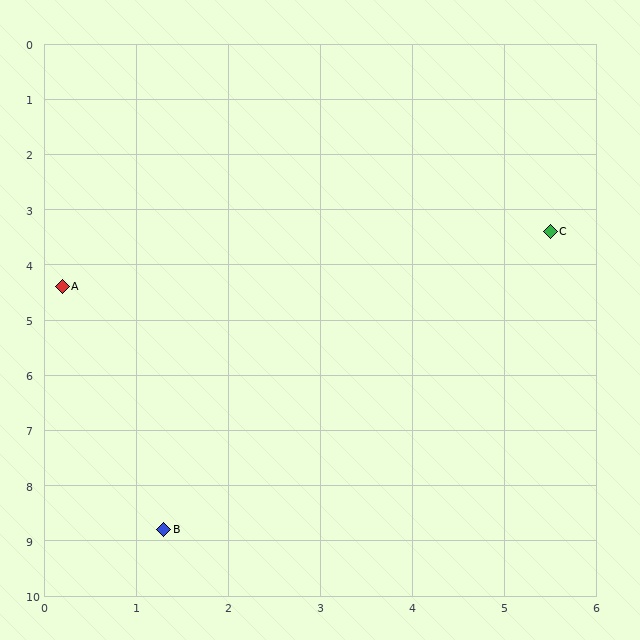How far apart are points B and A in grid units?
Points B and A are about 4.5 grid units apart.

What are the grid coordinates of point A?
Point A is at approximately (0.2, 4.4).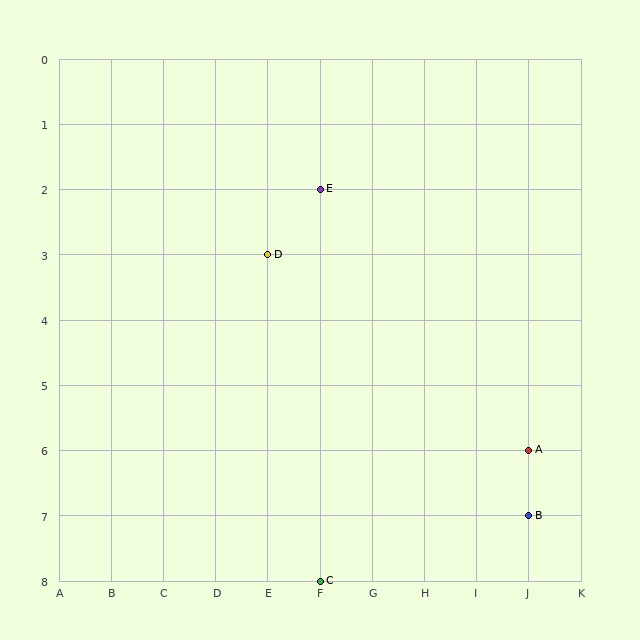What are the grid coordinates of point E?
Point E is at grid coordinates (F, 2).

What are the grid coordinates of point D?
Point D is at grid coordinates (E, 3).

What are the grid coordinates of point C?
Point C is at grid coordinates (F, 8).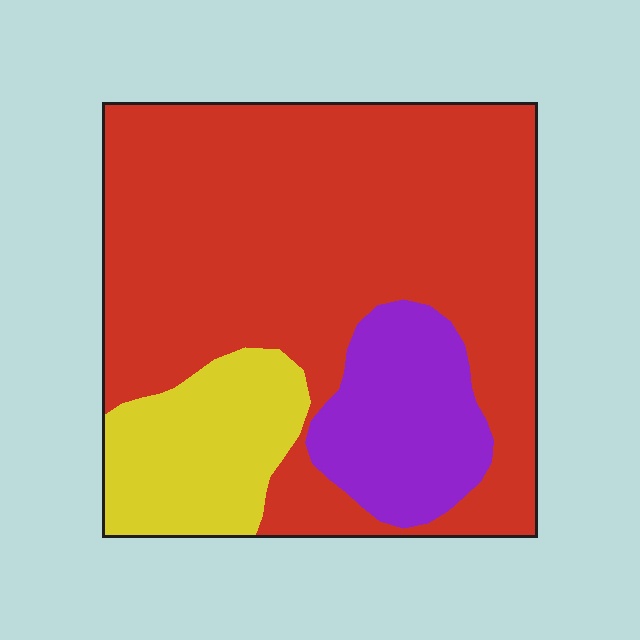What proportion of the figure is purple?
Purple covers roughly 15% of the figure.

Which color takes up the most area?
Red, at roughly 70%.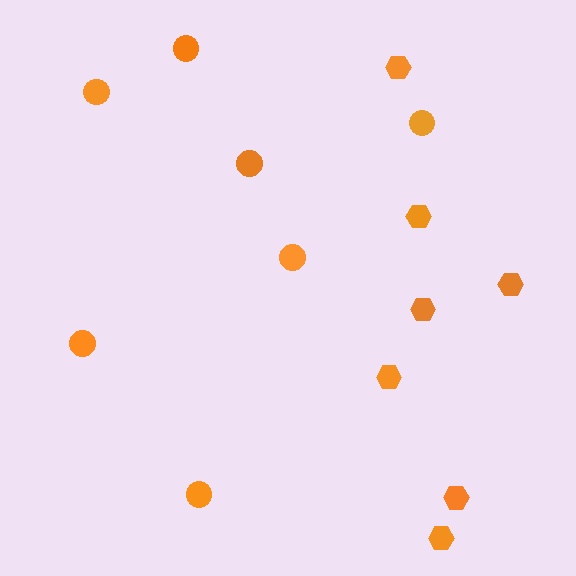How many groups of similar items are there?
There are 2 groups: one group of hexagons (7) and one group of circles (7).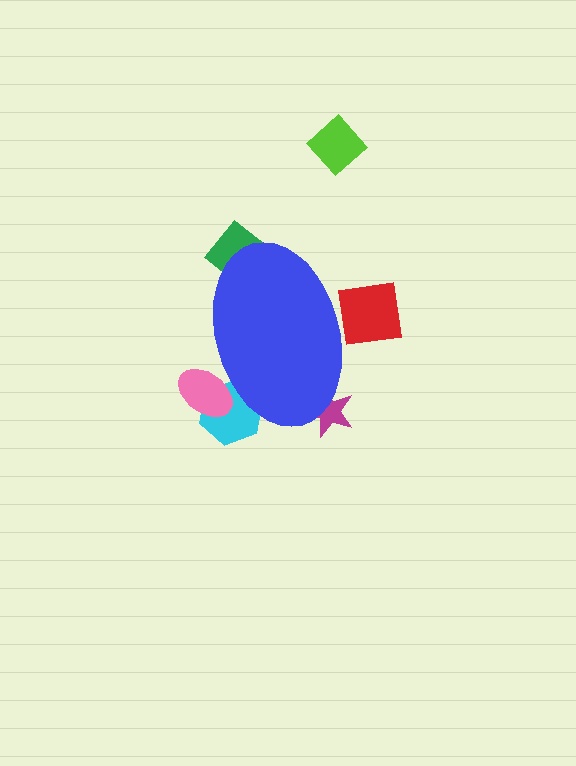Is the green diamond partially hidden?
Yes, the green diamond is partially hidden behind the blue ellipse.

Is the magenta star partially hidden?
Yes, the magenta star is partially hidden behind the blue ellipse.